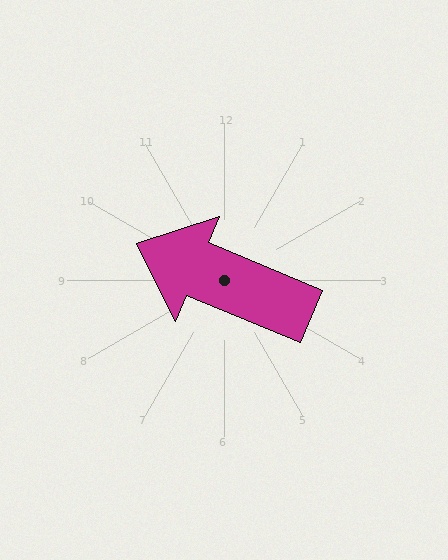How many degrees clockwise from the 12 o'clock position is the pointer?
Approximately 293 degrees.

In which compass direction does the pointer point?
Northwest.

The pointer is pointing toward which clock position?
Roughly 10 o'clock.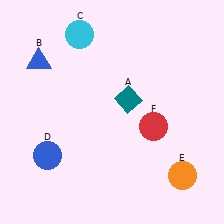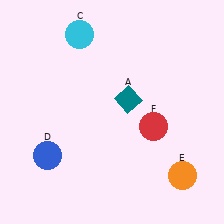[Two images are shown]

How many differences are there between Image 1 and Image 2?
There is 1 difference between the two images.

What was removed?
The blue triangle (B) was removed in Image 2.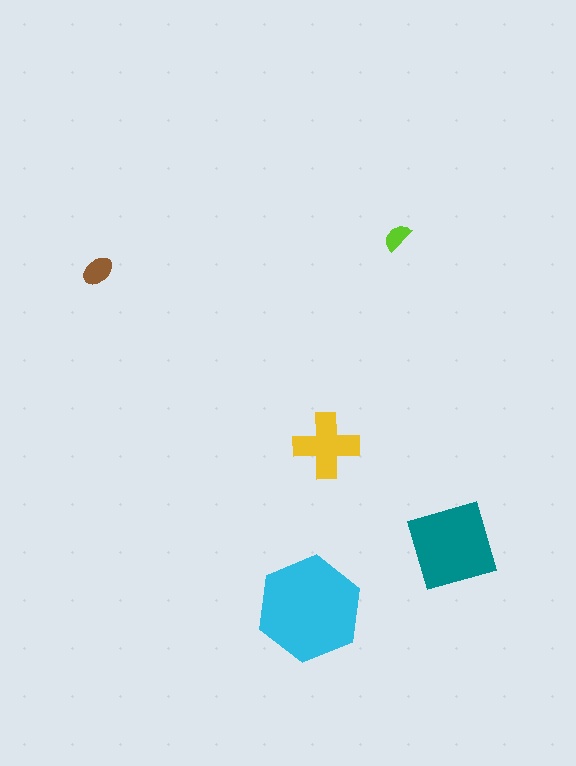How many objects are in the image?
There are 5 objects in the image.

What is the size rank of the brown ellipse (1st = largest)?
4th.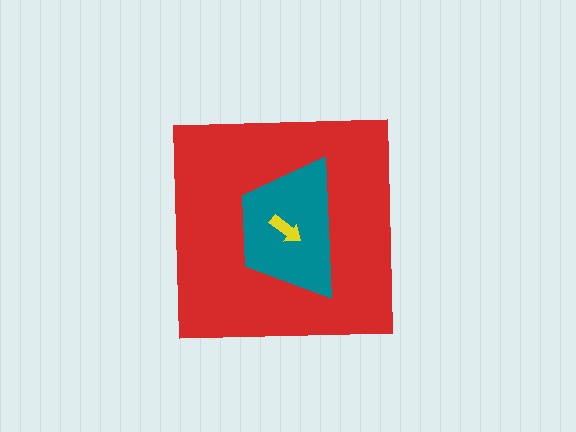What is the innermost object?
The yellow arrow.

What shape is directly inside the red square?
The teal trapezoid.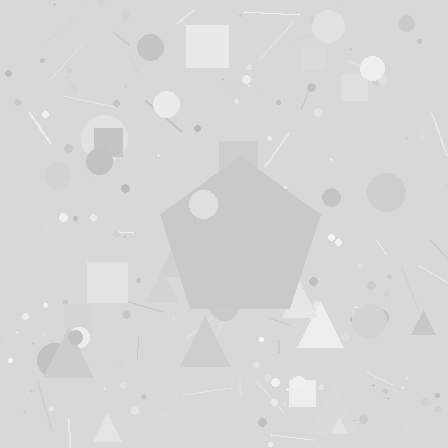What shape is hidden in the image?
A pentagon is hidden in the image.